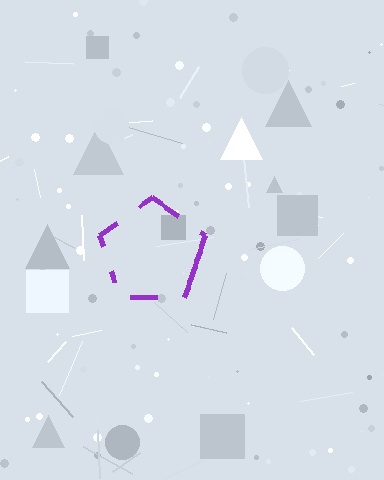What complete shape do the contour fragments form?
The contour fragments form a pentagon.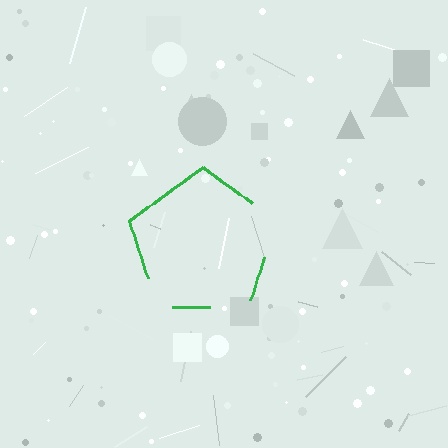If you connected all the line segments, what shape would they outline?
They would outline a pentagon.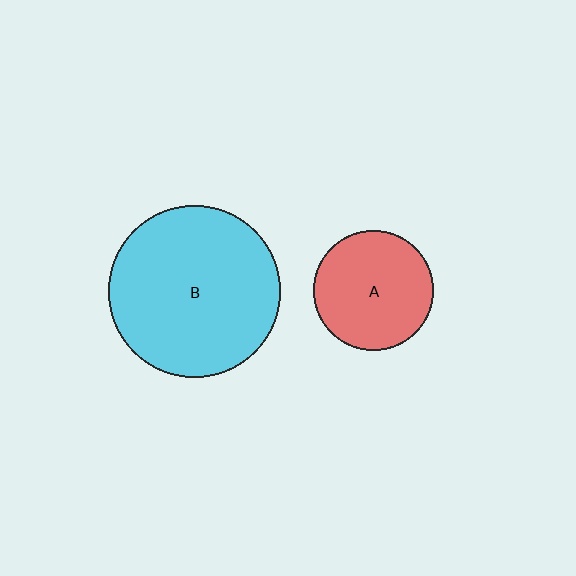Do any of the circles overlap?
No, none of the circles overlap.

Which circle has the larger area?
Circle B (cyan).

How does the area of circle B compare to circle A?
Approximately 2.0 times.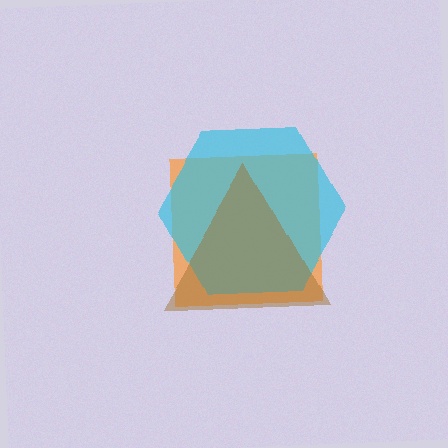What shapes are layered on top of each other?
The layered shapes are: an orange square, a cyan hexagon, a brown triangle.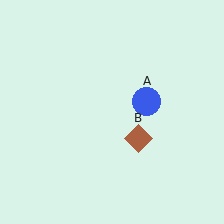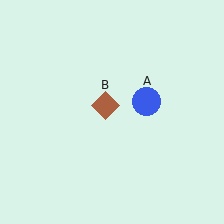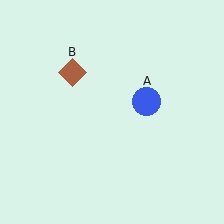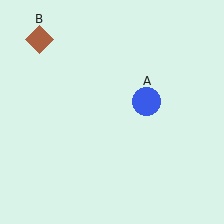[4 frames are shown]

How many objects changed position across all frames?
1 object changed position: brown diamond (object B).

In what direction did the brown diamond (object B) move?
The brown diamond (object B) moved up and to the left.